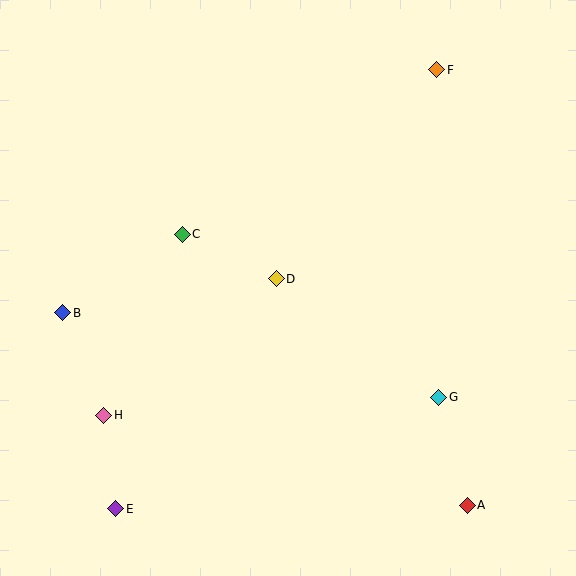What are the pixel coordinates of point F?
Point F is at (437, 70).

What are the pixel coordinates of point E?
Point E is at (116, 509).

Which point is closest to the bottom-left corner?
Point E is closest to the bottom-left corner.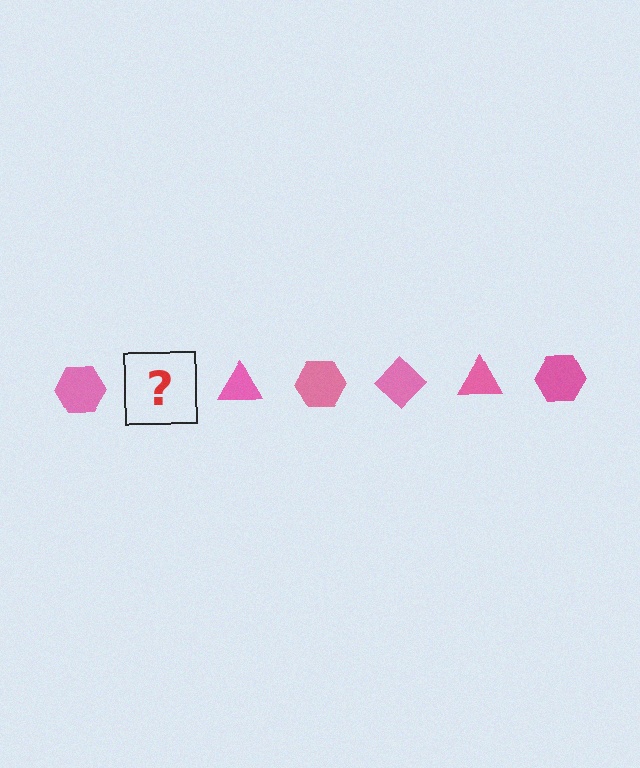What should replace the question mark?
The question mark should be replaced with a pink diamond.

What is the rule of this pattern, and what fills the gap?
The rule is that the pattern cycles through hexagon, diamond, triangle shapes in pink. The gap should be filled with a pink diamond.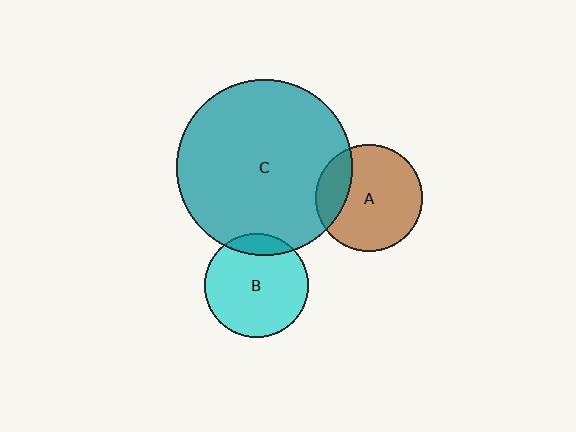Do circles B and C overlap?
Yes.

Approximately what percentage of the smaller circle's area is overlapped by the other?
Approximately 15%.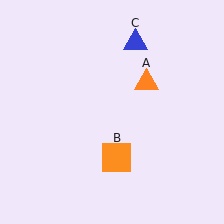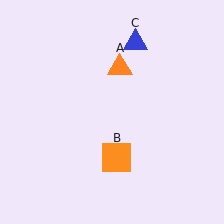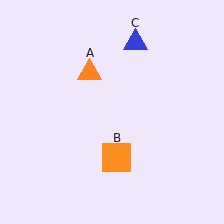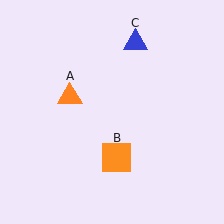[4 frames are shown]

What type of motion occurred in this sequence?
The orange triangle (object A) rotated counterclockwise around the center of the scene.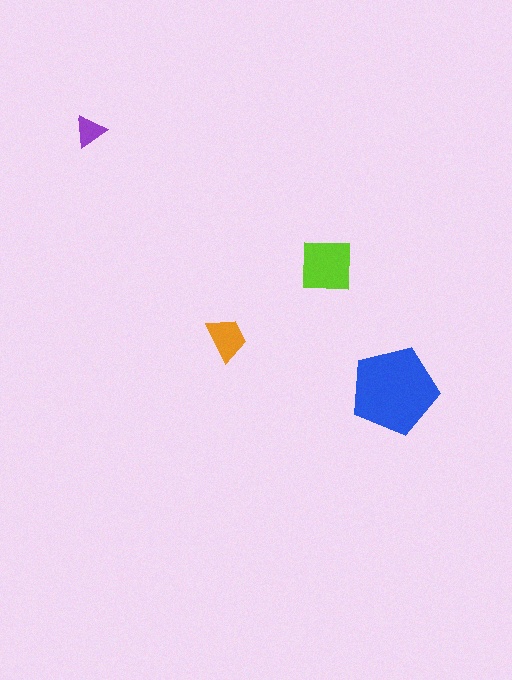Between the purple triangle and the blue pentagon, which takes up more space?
The blue pentagon.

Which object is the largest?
The blue pentagon.